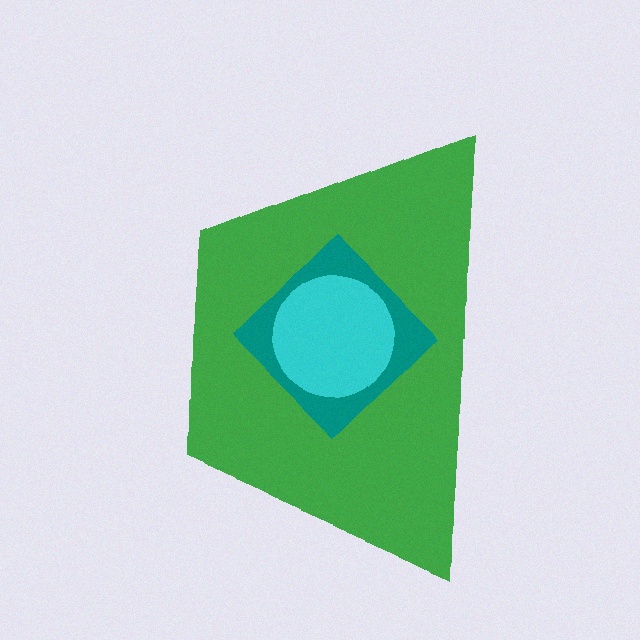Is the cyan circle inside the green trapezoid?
Yes.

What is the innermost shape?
The cyan circle.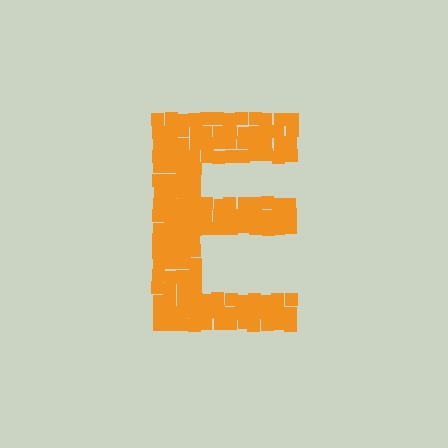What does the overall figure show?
The overall figure shows the letter E.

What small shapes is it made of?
It is made of small squares.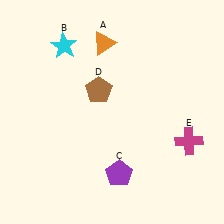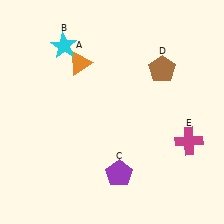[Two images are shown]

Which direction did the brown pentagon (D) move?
The brown pentagon (D) moved right.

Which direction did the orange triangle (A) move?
The orange triangle (A) moved left.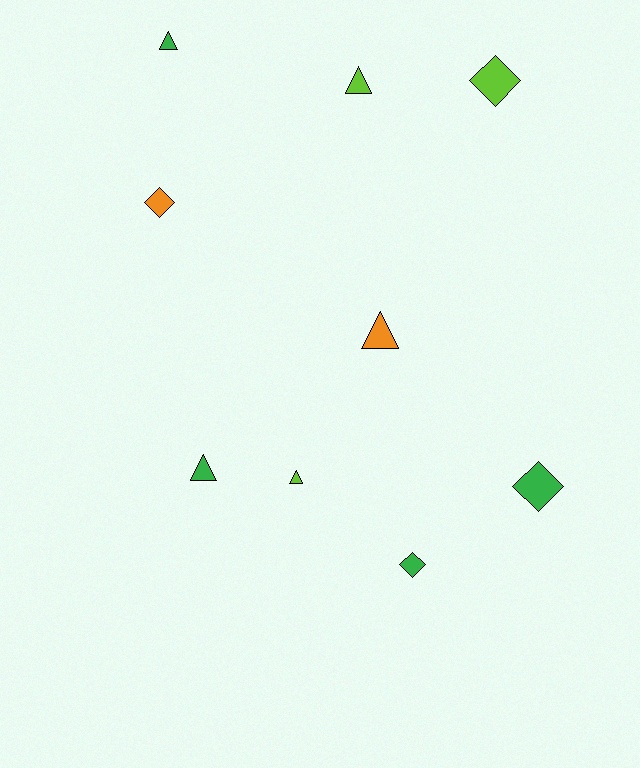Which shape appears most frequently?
Triangle, with 5 objects.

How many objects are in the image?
There are 9 objects.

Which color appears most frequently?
Green, with 4 objects.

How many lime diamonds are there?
There is 1 lime diamond.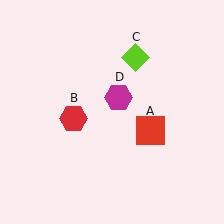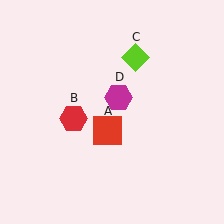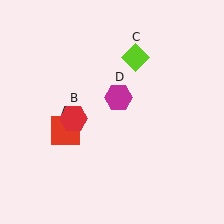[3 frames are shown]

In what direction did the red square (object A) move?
The red square (object A) moved left.